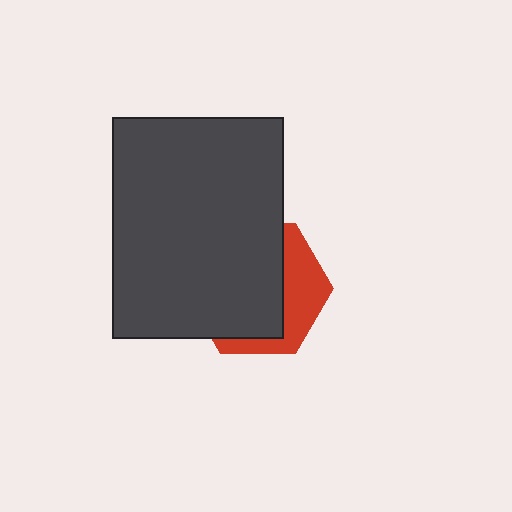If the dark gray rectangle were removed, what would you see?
You would see the complete red hexagon.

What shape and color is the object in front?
The object in front is a dark gray rectangle.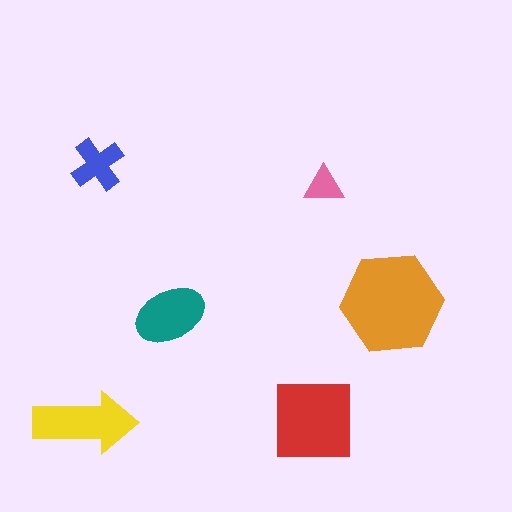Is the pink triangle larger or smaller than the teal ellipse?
Smaller.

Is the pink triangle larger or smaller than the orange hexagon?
Smaller.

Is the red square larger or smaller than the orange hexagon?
Smaller.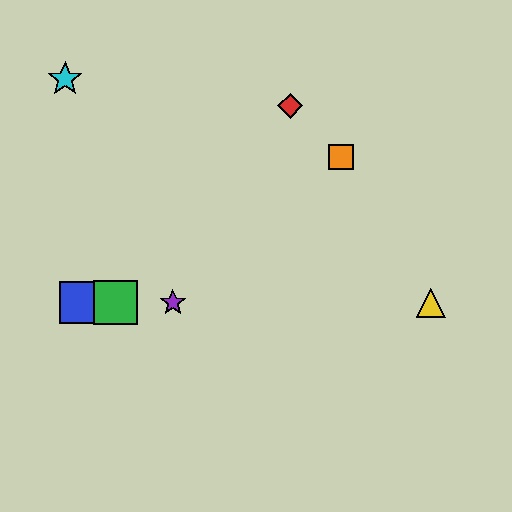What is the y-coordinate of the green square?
The green square is at y≈303.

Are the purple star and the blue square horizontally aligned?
Yes, both are at y≈303.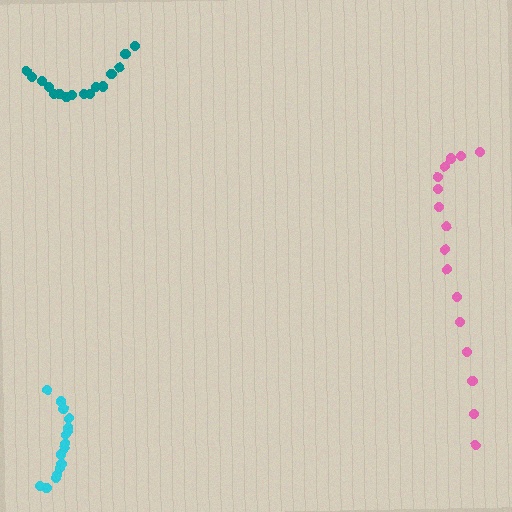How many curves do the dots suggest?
There are 3 distinct paths.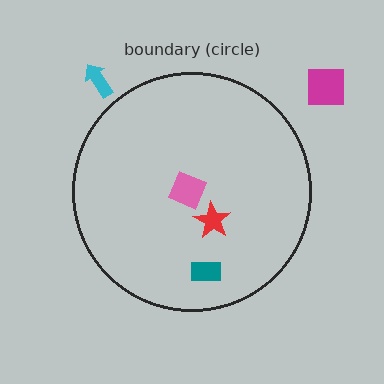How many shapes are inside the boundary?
3 inside, 2 outside.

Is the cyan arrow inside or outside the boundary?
Outside.